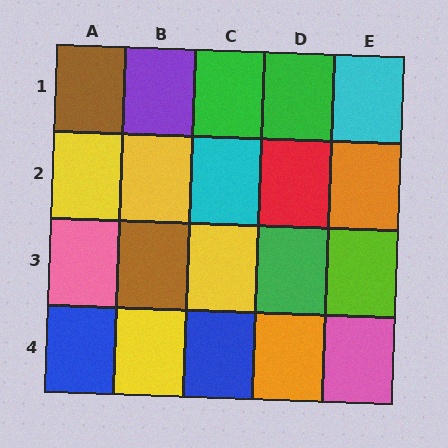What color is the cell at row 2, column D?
Red.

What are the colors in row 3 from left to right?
Pink, brown, yellow, green, lime.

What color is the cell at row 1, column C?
Green.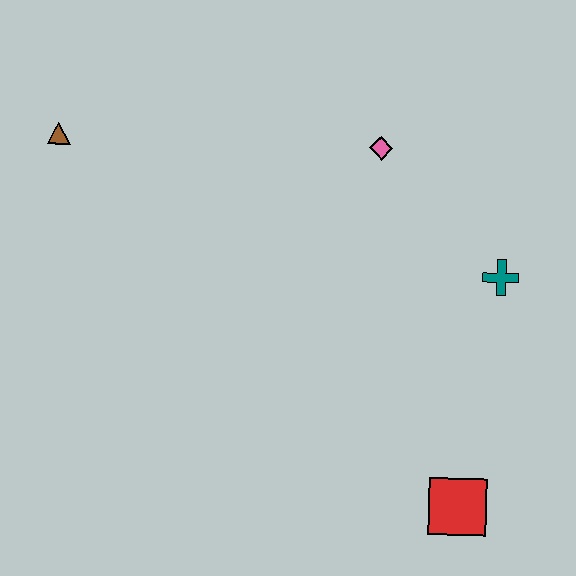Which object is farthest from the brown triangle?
The red square is farthest from the brown triangle.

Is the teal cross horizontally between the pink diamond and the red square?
No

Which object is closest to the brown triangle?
The pink diamond is closest to the brown triangle.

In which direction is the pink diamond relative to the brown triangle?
The pink diamond is to the right of the brown triangle.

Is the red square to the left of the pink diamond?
No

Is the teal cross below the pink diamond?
Yes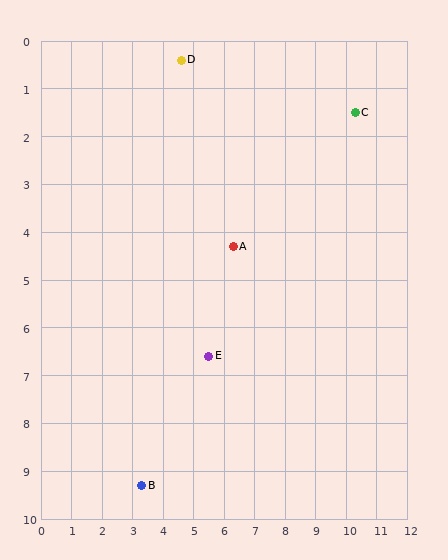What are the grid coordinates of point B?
Point B is at approximately (3.3, 9.3).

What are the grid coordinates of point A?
Point A is at approximately (6.3, 4.3).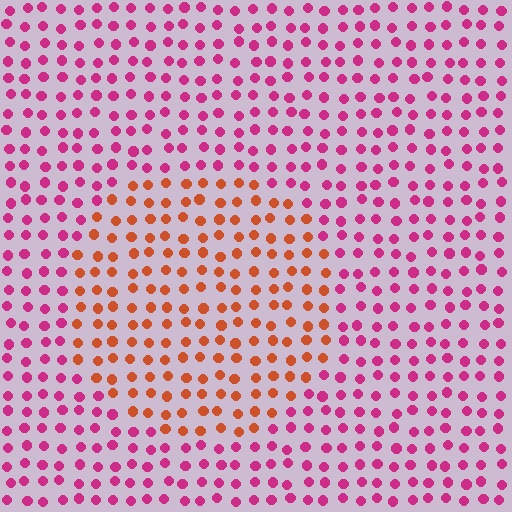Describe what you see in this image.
The image is filled with small magenta elements in a uniform arrangement. A circle-shaped region is visible where the elements are tinted to a slightly different hue, forming a subtle color boundary.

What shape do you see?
I see a circle.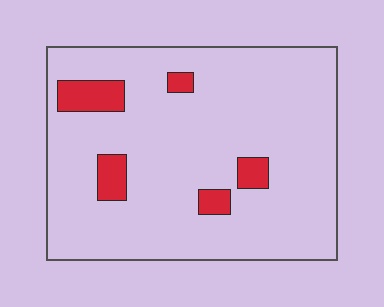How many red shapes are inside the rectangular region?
5.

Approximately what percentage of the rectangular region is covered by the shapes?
Approximately 10%.